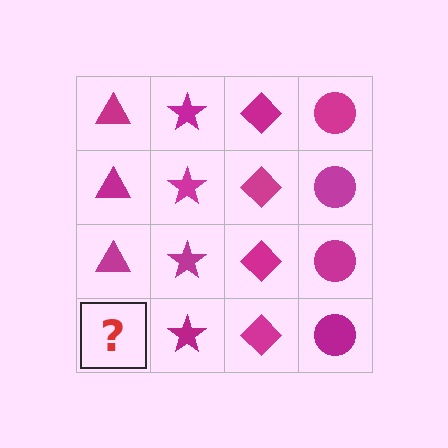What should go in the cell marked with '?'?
The missing cell should contain a magenta triangle.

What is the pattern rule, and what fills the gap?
The rule is that each column has a consistent shape. The gap should be filled with a magenta triangle.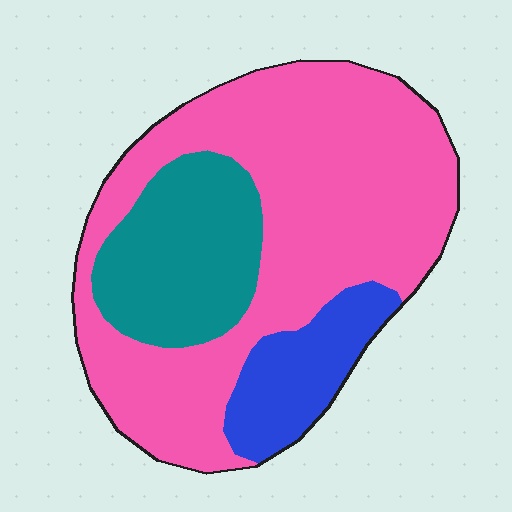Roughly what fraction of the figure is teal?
Teal covers about 20% of the figure.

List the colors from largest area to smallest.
From largest to smallest: pink, teal, blue.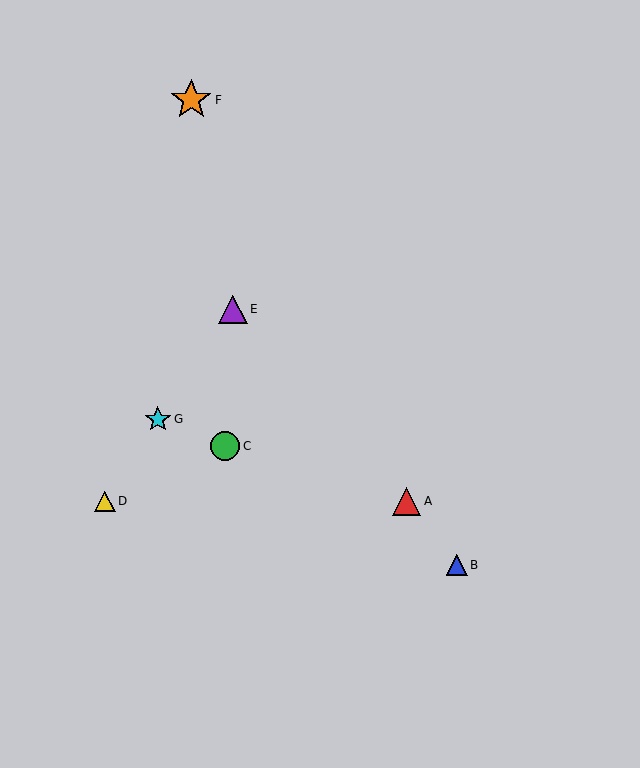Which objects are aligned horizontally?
Objects A, D are aligned horizontally.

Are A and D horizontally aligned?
Yes, both are at y≈501.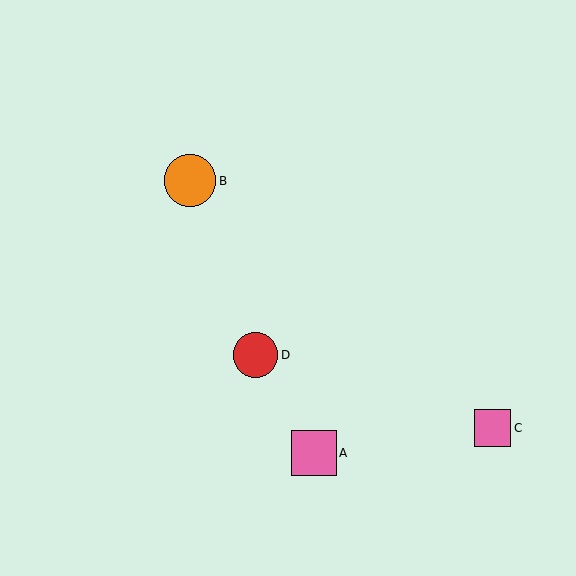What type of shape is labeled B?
Shape B is an orange circle.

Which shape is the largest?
The orange circle (labeled B) is the largest.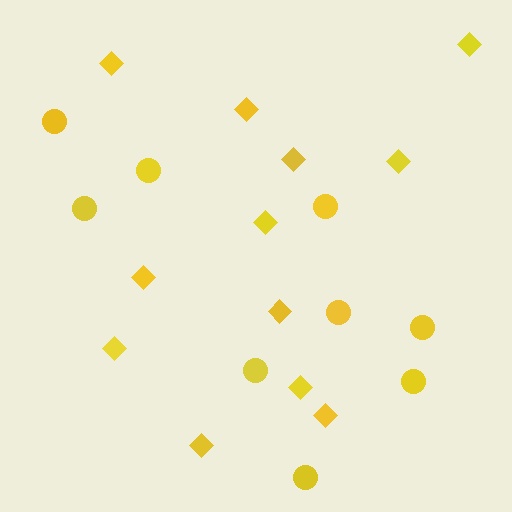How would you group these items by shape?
There are 2 groups: one group of circles (9) and one group of diamonds (12).